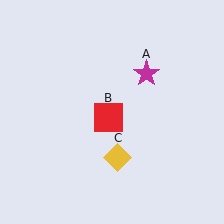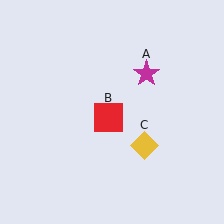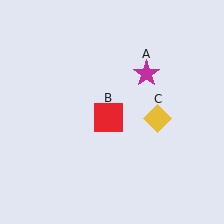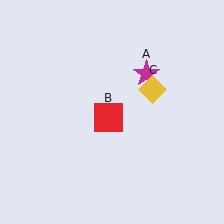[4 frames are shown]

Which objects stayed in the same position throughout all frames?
Magenta star (object A) and red square (object B) remained stationary.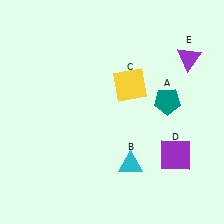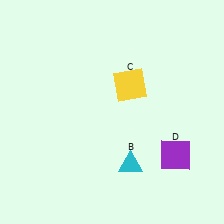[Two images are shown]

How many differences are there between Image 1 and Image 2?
There are 2 differences between the two images.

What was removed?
The teal pentagon (A), the purple triangle (E) were removed in Image 2.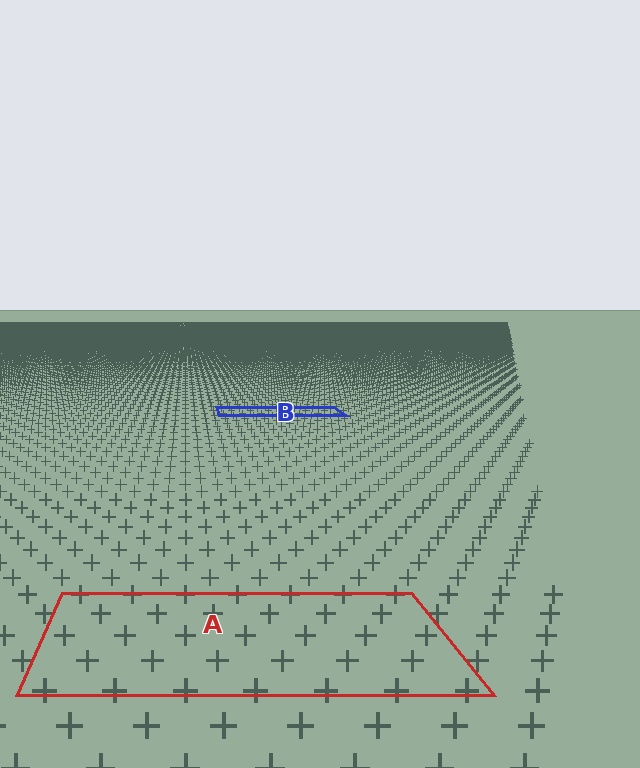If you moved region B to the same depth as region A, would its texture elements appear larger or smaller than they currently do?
They would appear larger. At a closer depth, the same texture elements are projected at a bigger on-screen size.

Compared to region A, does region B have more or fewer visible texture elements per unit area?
Region B has more texture elements per unit area — they are packed more densely because it is farther away.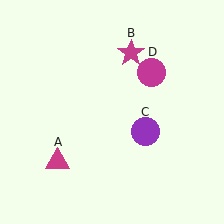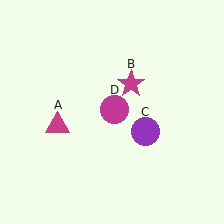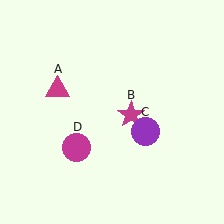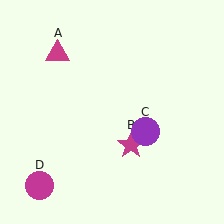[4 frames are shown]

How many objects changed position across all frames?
3 objects changed position: magenta triangle (object A), magenta star (object B), magenta circle (object D).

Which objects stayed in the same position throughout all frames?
Purple circle (object C) remained stationary.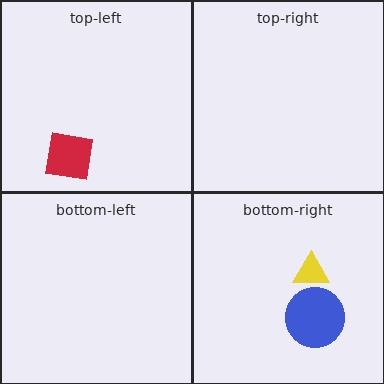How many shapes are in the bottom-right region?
2.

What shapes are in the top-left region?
The red square.